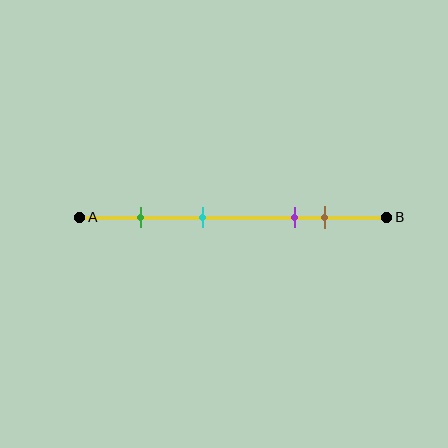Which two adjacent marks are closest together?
The purple and brown marks are the closest adjacent pair.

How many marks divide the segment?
There are 4 marks dividing the segment.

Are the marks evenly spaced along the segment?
No, the marks are not evenly spaced.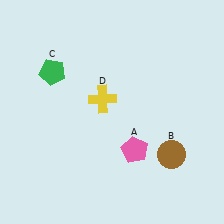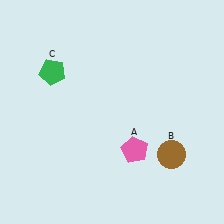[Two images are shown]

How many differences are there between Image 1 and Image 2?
There is 1 difference between the two images.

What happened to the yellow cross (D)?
The yellow cross (D) was removed in Image 2. It was in the top-left area of Image 1.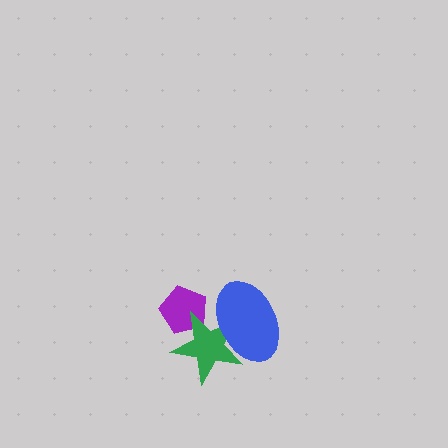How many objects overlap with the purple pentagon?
1 object overlaps with the purple pentagon.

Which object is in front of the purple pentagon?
The green star is in front of the purple pentagon.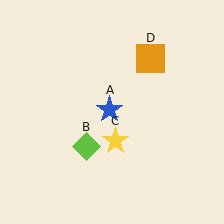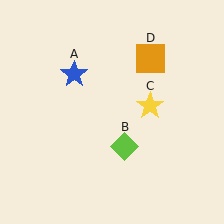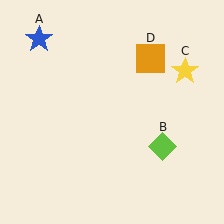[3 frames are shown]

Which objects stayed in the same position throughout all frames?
Orange square (object D) remained stationary.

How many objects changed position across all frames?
3 objects changed position: blue star (object A), lime diamond (object B), yellow star (object C).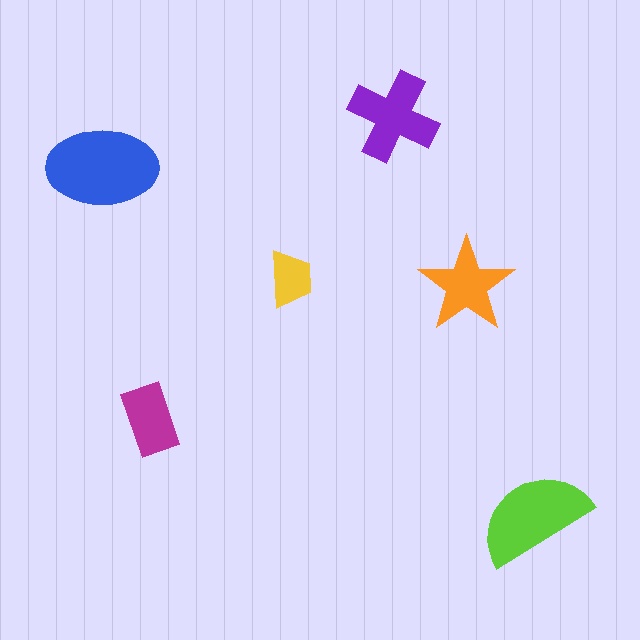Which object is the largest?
The blue ellipse.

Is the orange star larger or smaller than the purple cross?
Smaller.